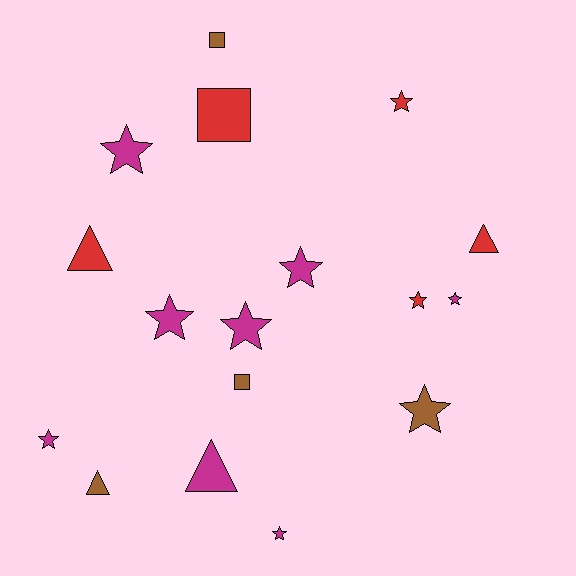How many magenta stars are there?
There are 7 magenta stars.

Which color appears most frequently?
Magenta, with 8 objects.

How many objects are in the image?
There are 17 objects.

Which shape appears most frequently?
Star, with 10 objects.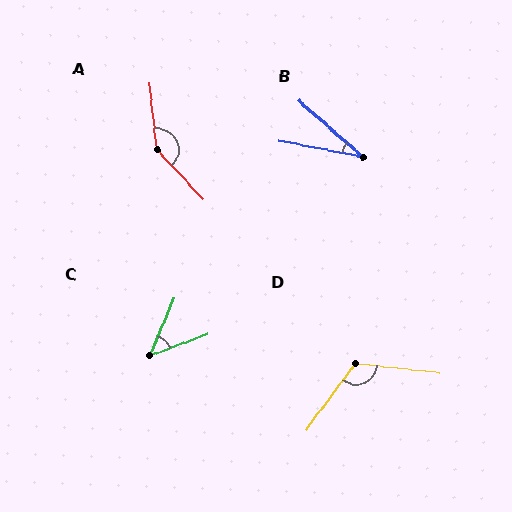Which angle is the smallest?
B, at approximately 30 degrees.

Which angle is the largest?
A, at approximately 143 degrees.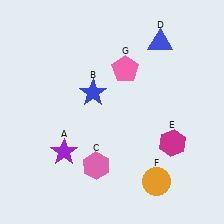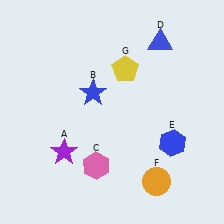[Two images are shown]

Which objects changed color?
E changed from magenta to blue. G changed from pink to yellow.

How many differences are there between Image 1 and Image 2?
There are 2 differences between the two images.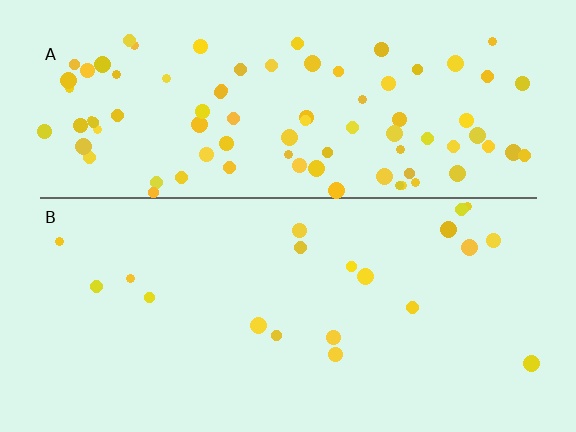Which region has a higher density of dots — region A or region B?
A (the top).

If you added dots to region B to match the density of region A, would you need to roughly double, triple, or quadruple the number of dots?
Approximately quadruple.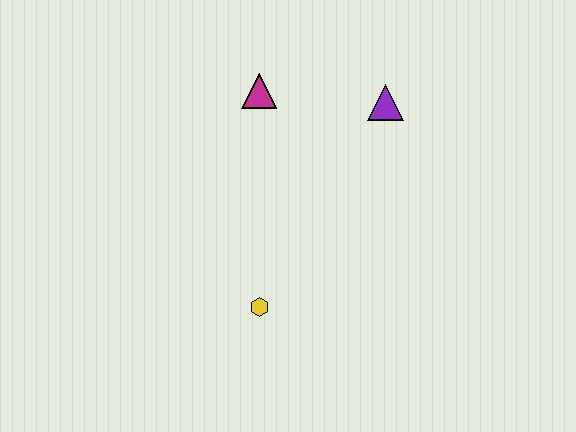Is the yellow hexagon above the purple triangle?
No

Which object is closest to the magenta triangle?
The purple triangle is closest to the magenta triangle.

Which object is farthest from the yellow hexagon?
The purple triangle is farthest from the yellow hexagon.